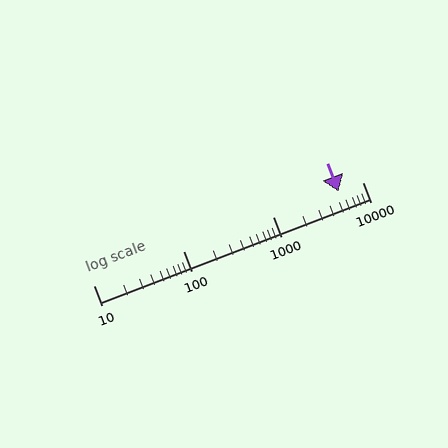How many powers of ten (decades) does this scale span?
The scale spans 3 decades, from 10 to 10000.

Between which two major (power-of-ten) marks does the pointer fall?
The pointer is between 1000 and 10000.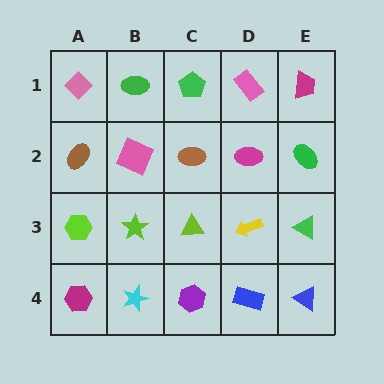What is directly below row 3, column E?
A blue triangle.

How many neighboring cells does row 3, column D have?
4.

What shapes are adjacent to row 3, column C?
A brown ellipse (row 2, column C), a purple hexagon (row 4, column C), a lime star (row 3, column B), a yellow arrow (row 3, column D).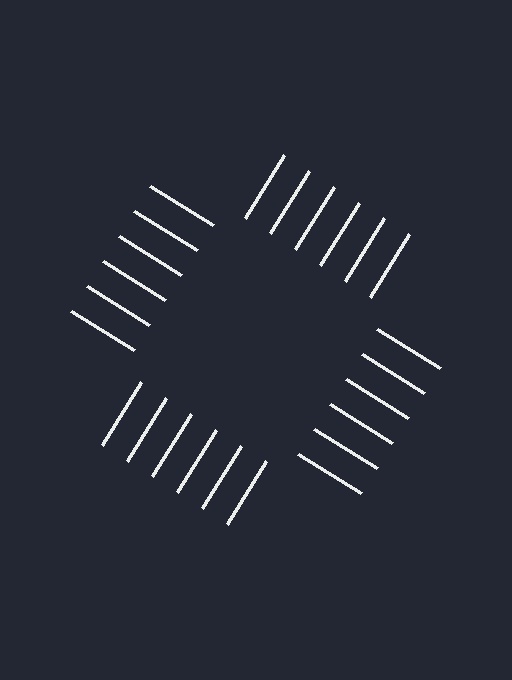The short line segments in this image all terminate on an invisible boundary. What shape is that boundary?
An illusory square — the line segments terminate on its edges but no continuous stroke is drawn.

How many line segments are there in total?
24 — 6 along each of the 4 edges.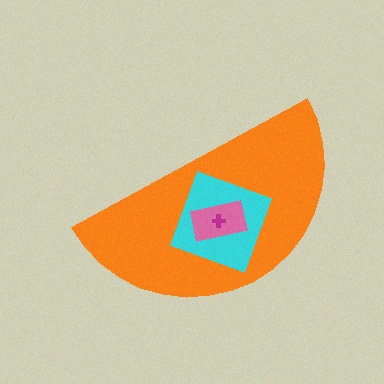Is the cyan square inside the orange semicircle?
Yes.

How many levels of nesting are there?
4.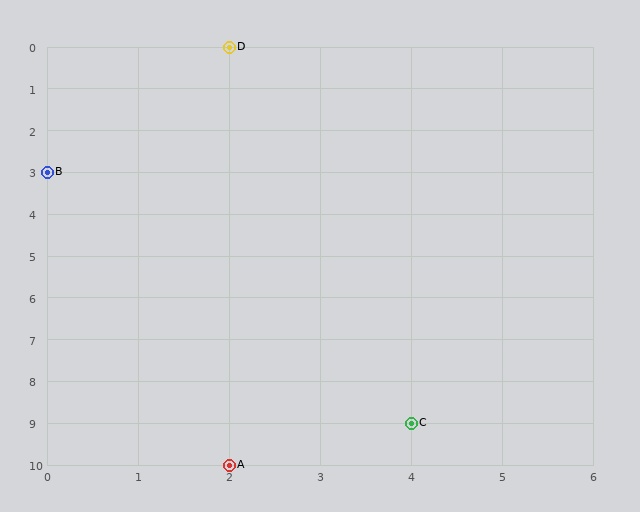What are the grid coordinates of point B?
Point B is at grid coordinates (0, 3).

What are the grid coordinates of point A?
Point A is at grid coordinates (2, 10).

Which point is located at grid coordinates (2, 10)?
Point A is at (2, 10).